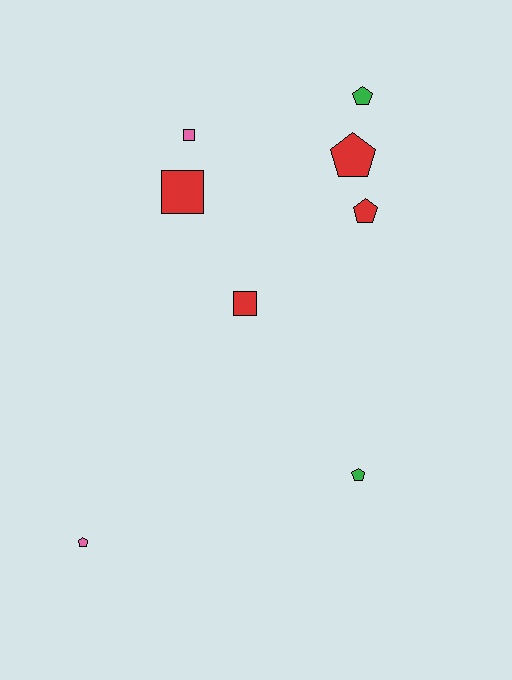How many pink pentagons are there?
There is 1 pink pentagon.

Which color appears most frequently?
Red, with 4 objects.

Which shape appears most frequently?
Pentagon, with 5 objects.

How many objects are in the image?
There are 8 objects.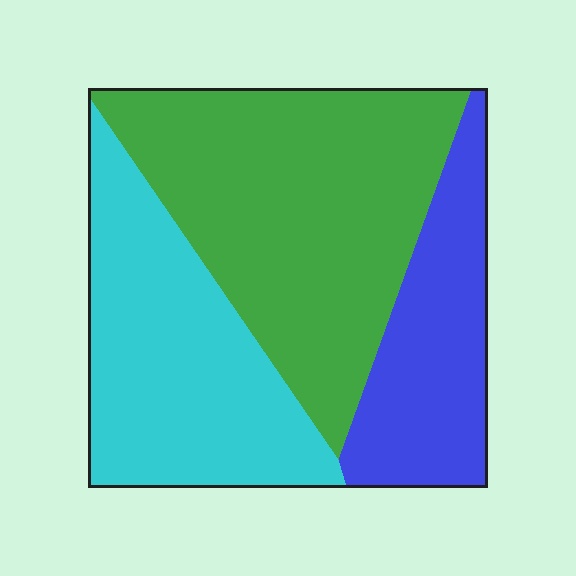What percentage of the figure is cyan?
Cyan takes up about one third (1/3) of the figure.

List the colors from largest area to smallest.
From largest to smallest: green, cyan, blue.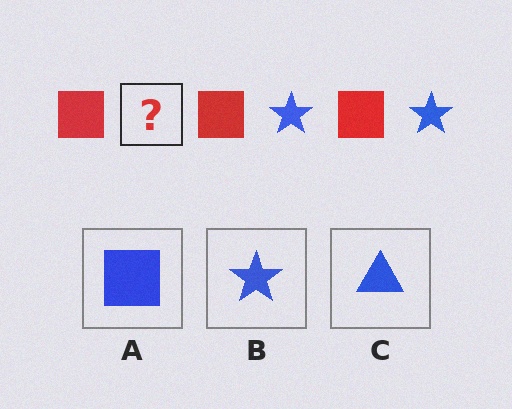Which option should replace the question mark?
Option B.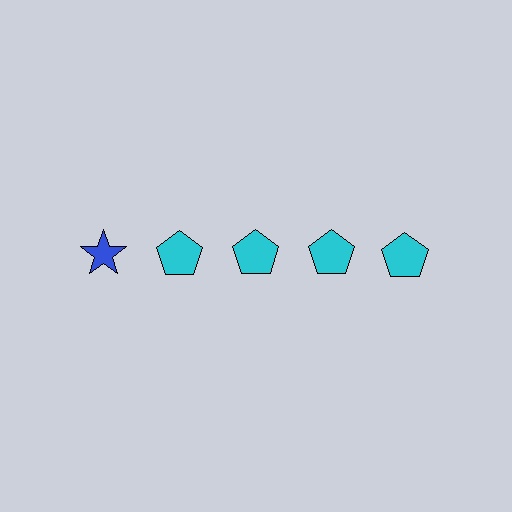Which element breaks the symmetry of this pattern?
The blue star in the top row, leftmost column breaks the symmetry. All other shapes are cyan pentagons.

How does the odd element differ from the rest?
It differs in both color (blue instead of cyan) and shape (star instead of pentagon).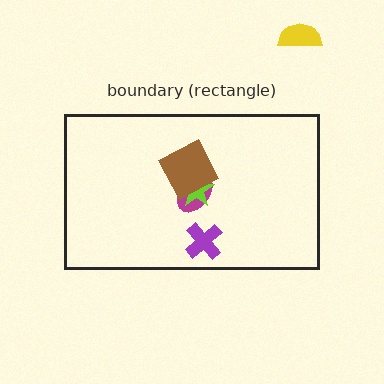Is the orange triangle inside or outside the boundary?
Inside.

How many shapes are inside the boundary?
5 inside, 1 outside.